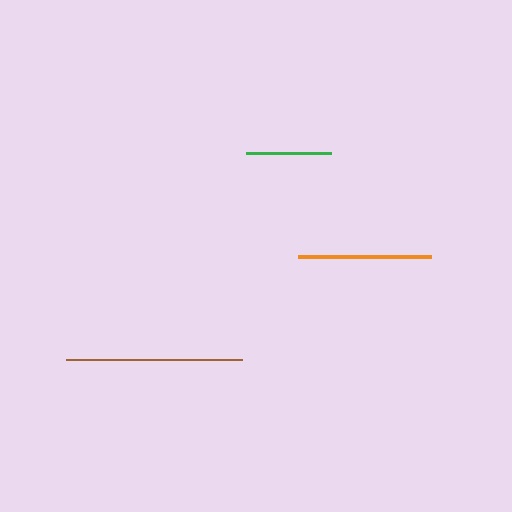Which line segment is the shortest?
The green line is the shortest at approximately 84 pixels.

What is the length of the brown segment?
The brown segment is approximately 176 pixels long.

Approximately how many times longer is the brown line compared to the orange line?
The brown line is approximately 1.3 times the length of the orange line.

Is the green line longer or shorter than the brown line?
The brown line is longer than the green line.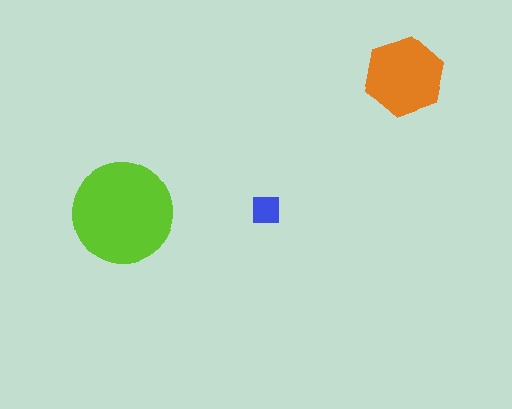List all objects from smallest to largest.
The blue square, the orange hexagon, the lime circle.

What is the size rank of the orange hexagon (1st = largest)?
2nd.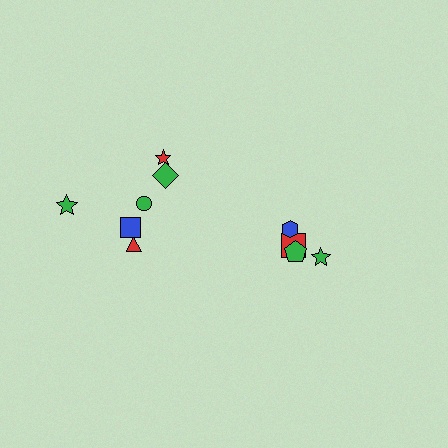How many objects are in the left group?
There are 6 objects.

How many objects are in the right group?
There are 4 objects.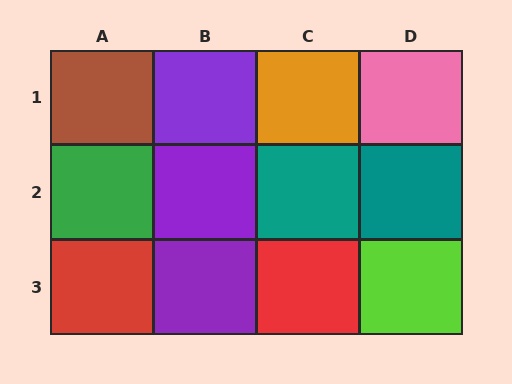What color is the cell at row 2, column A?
Green.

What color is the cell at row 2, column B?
Purple.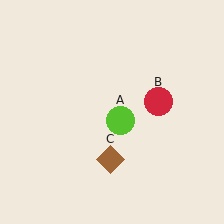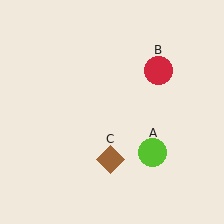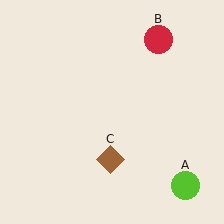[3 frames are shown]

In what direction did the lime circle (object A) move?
The lime circle (object A) moved down and to the right.